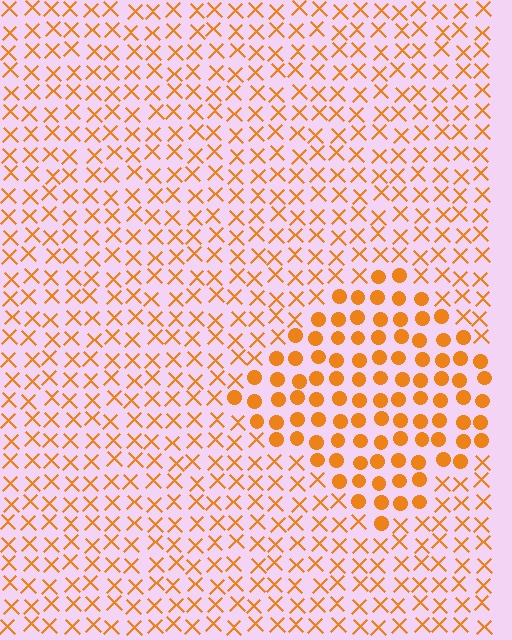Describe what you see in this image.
The image is filled with small orange elements arranged in a uniform grid. A diamond-shaped region contains circles, while the surrounding area contains X marks. The boundary is defined purely by the change in element shape.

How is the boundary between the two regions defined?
The boundary is defined by a change in element shape: circles inside vs. X marks outside. All elements share the same color and spacing.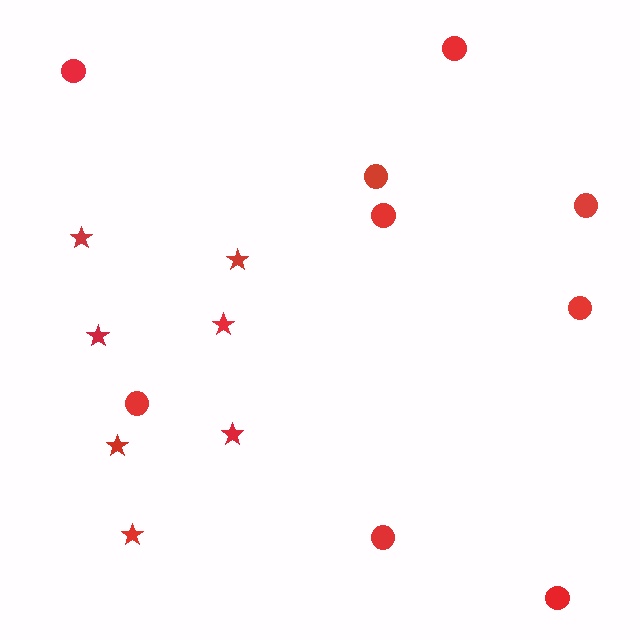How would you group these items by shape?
There are 2 groups: one group of stars (7) and one group of circles (9).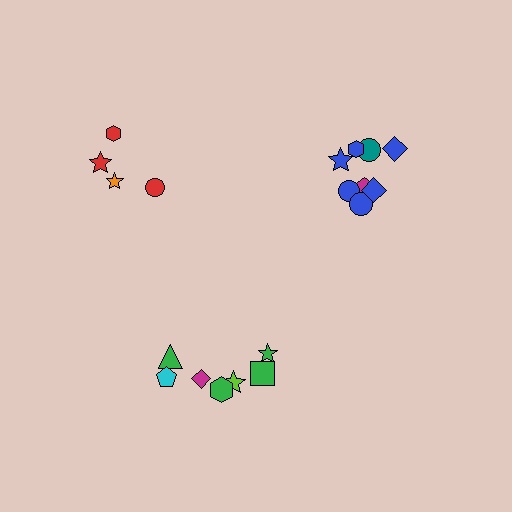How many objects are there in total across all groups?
There are 19 objects.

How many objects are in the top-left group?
There are 4 objects.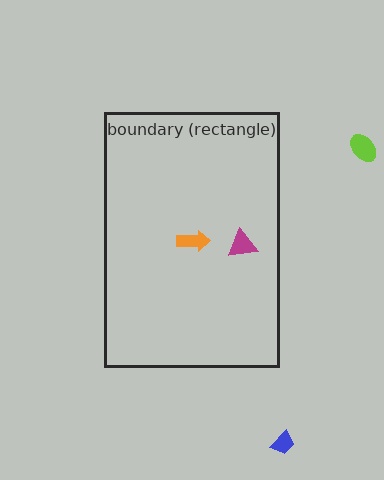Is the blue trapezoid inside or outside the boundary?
Outside.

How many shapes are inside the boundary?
2 inside, 2 outside.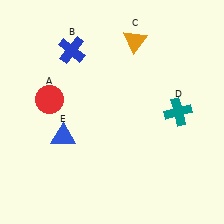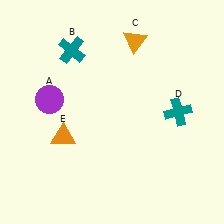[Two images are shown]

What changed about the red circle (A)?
In Image 1, A is red. In Image 2, it changed to purple.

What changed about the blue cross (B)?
In Image 1, B is blue. In Image 2, it changed to teal.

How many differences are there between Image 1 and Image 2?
There are 3 differences between the two images.